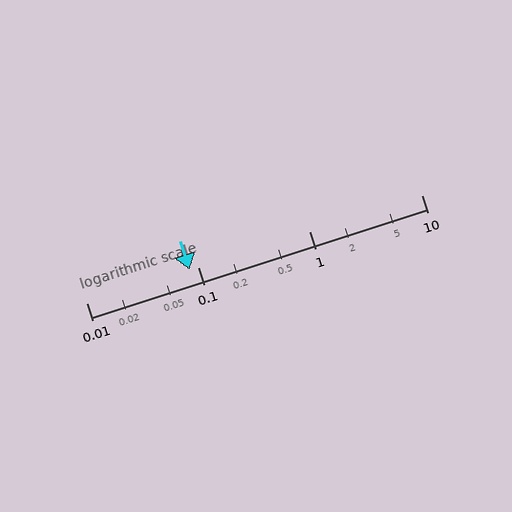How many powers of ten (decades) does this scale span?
The scale spans 3 decades, from 0.01 to 10.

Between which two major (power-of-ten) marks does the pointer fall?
The pointer is between 0.01 and 0.1.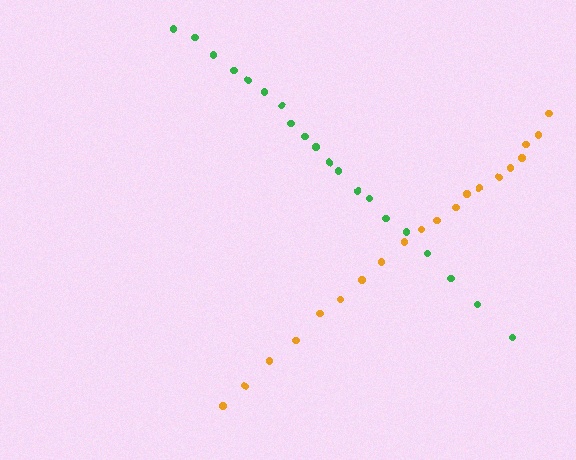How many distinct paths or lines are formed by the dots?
There are 2 distinct paths.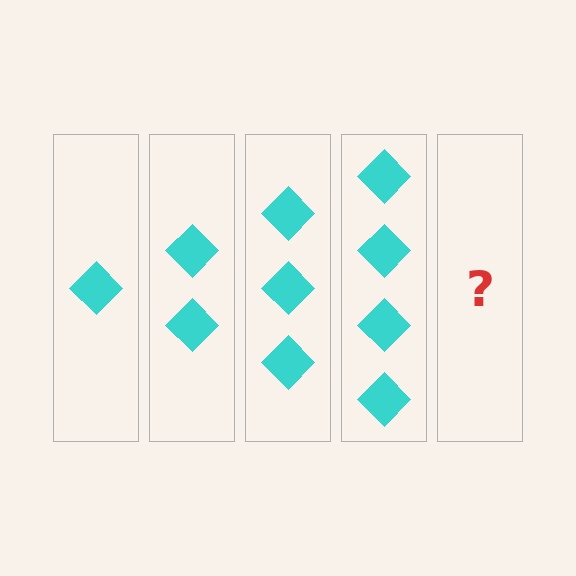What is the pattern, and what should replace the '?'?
The pattern is that each step adds one more diamond. The '?' should be 5 diamonds.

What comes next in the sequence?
The next element should be 5 diamonds.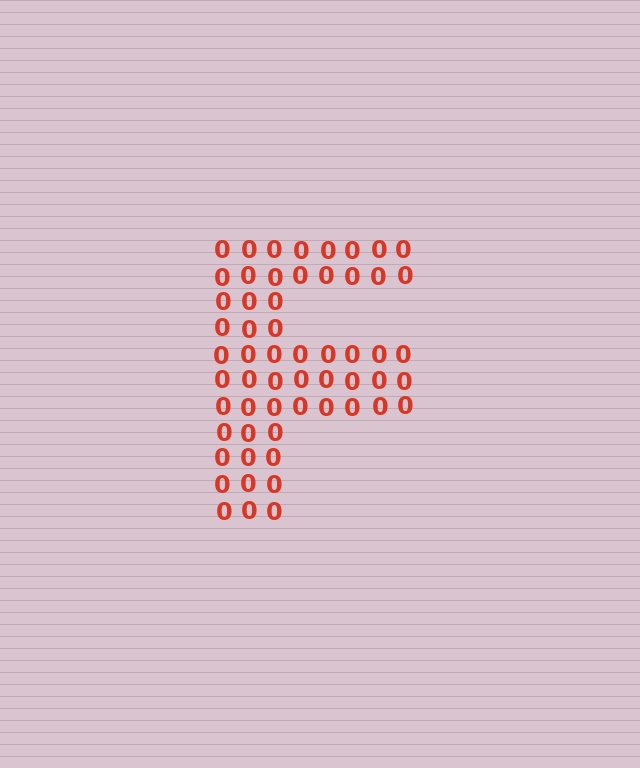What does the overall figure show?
The overall figure shows the letter F.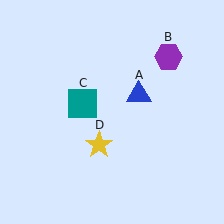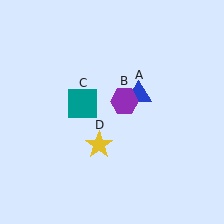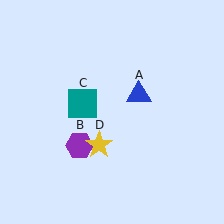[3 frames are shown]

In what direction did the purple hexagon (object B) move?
The purple hexagon (object B) moved down and to the left.